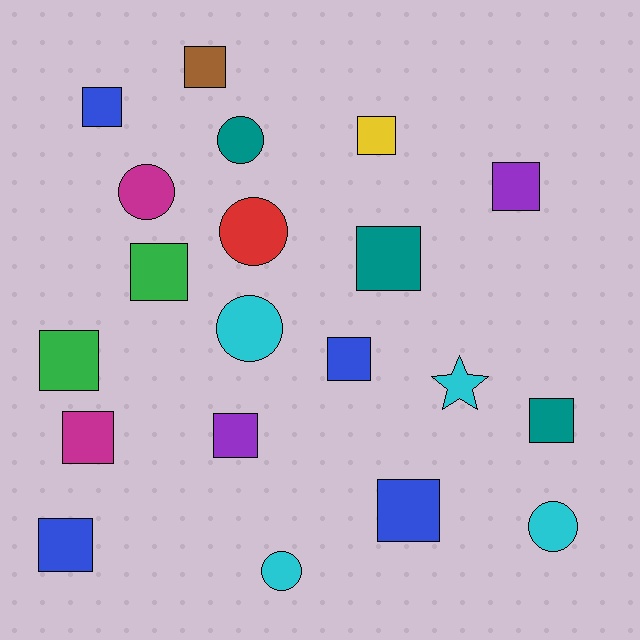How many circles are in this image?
There are 6 circles.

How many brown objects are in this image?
There is 1 brown object.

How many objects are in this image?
There are 20 objects.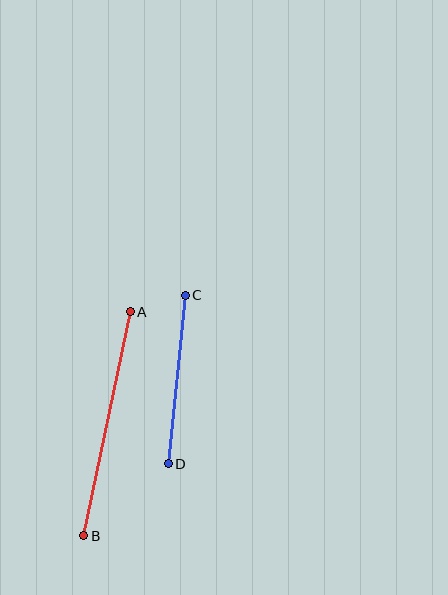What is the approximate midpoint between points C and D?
The midpoint is at approximately (177, 380) pixels.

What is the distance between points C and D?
The distance is approximately 169 pixels.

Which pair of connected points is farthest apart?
Points A and B are farthest apart.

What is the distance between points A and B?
The distance is approximately 229 pixels.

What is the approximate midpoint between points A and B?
The midpoint is at approximately (107, 424) pixels.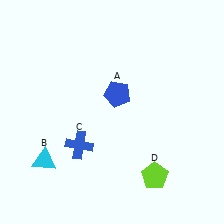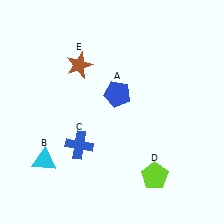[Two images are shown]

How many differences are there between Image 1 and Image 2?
There is 1 difference between the two images.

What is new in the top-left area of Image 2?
A brown star (E) was added in the top-left area of Image 2.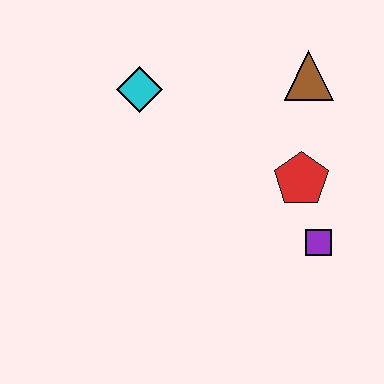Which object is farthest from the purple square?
The cyan diamond is farthest from the purple square.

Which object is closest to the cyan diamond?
The brown triangle is closest to the cyan diamond.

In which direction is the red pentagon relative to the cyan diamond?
The red pentagon is to the right of the cyan diamond.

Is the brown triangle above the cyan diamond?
Yes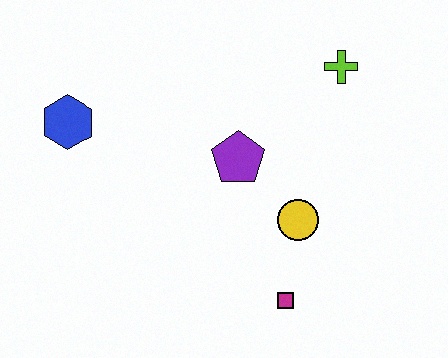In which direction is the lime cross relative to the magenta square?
The lime cross is above the magenta square.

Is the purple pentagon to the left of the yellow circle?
Yes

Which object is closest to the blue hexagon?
The purple pentagon is closest to the blue hexagon.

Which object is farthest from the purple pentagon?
The blue hexagon is farthest from the purple pentagon.